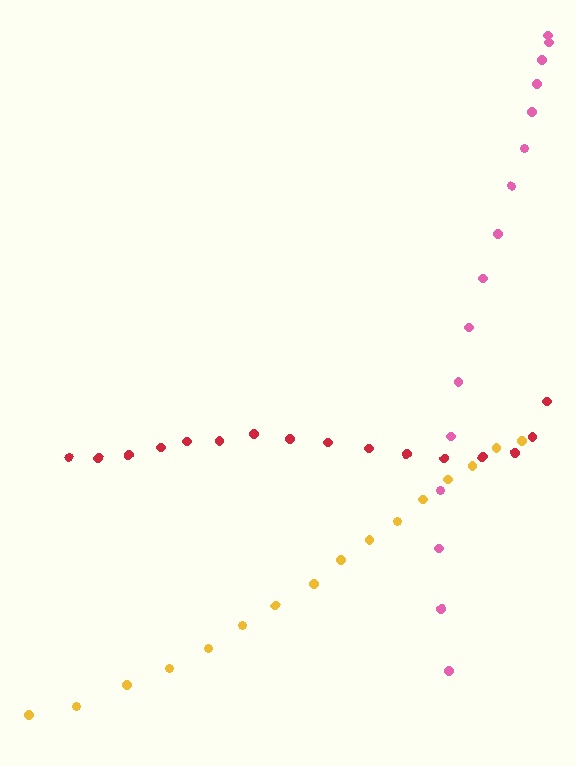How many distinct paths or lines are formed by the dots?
There are 3 distinct paths.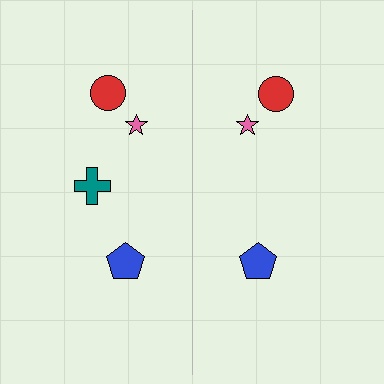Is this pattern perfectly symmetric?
No, the pattern is not perfectly symmetric. A teal cross is missing from the right side.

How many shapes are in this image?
There are 7 shapes in this image.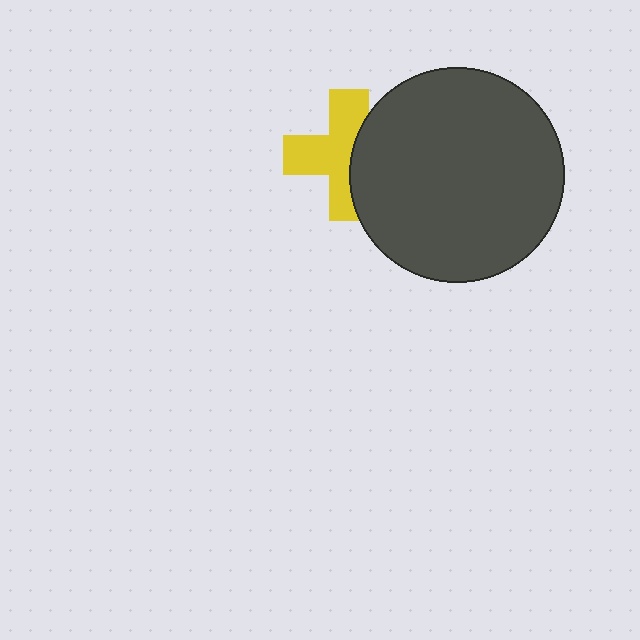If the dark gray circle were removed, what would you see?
You would see the complete yellow cross.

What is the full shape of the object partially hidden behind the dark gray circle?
The partially hidden object is a yellow cross.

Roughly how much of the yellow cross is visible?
About half of it is visible (roughly 61%).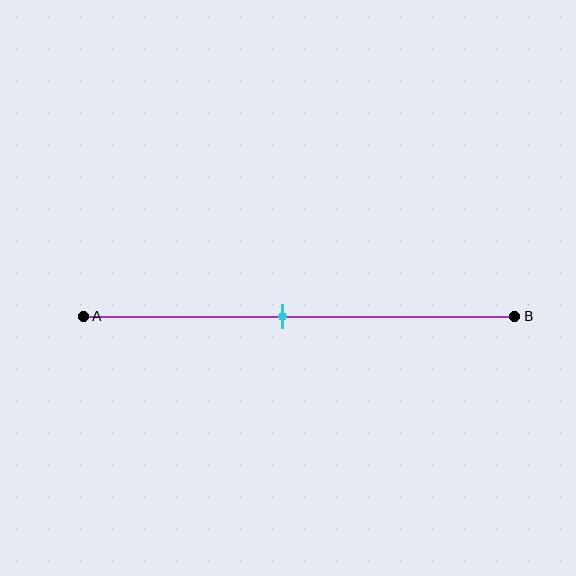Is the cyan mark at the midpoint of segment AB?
No, the mark is at about 45% from A, not at the 50% midpoint.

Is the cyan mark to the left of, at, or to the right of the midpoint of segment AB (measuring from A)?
The cyan mark is to the left of the midpoint of segment AB.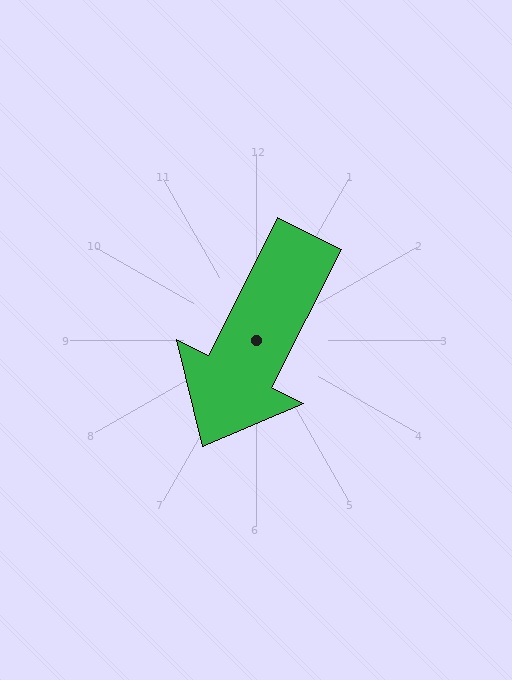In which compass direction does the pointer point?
Southwest.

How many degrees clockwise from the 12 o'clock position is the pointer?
Approximately 207 degrees.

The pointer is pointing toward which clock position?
Roughly 7 o'clock.